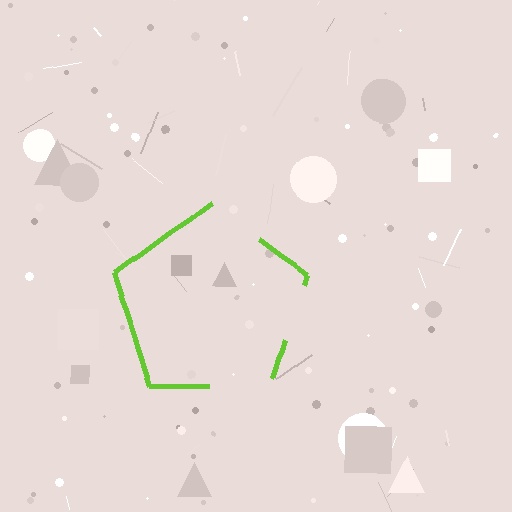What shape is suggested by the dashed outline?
The dashed outline suggests a pentagon.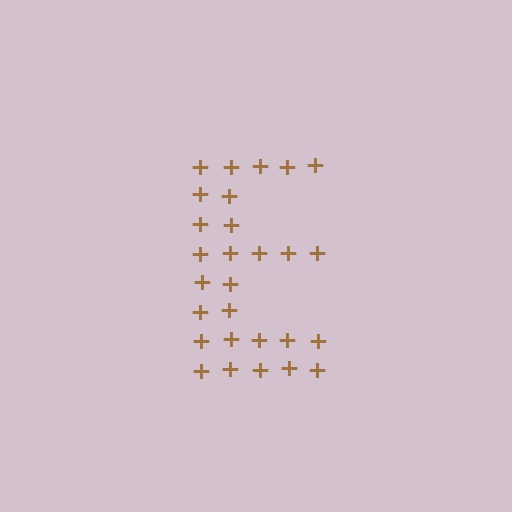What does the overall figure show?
The overall figure shows the letter E.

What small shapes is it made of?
It is made of small plus signs.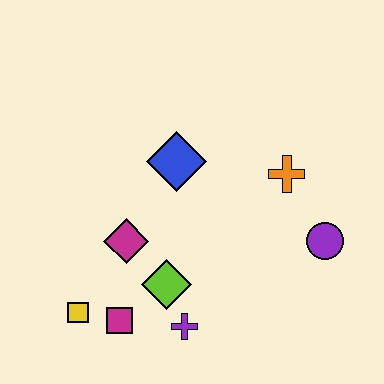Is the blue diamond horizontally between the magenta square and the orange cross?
Yes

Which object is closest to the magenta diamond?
The lime diamond is closest to the magenta diamond.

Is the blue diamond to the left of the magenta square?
No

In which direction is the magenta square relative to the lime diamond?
The magenta square is to the left of the lime diamond.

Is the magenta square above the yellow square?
No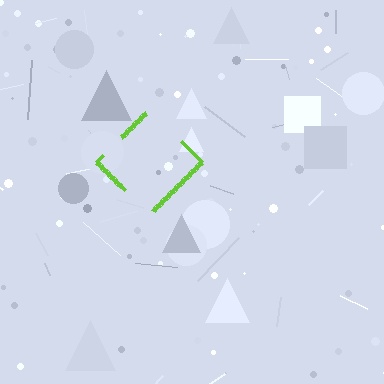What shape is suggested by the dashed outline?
The dashed outline suggests a diamond.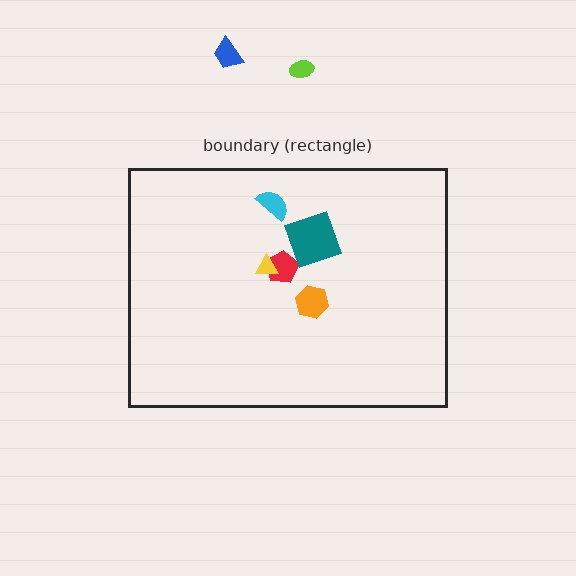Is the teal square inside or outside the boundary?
Inside.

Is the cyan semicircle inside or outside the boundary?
Inside.